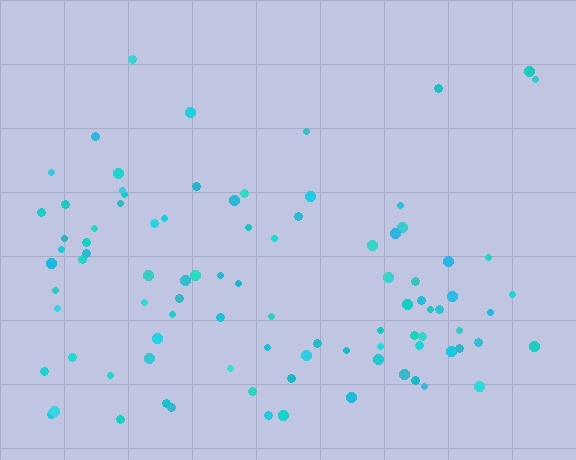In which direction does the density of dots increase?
From top to bottom, with the bottom side densest.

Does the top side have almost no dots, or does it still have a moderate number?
Still a moderate number, just noticeably fewer than the bottom.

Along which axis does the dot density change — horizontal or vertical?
Vertical.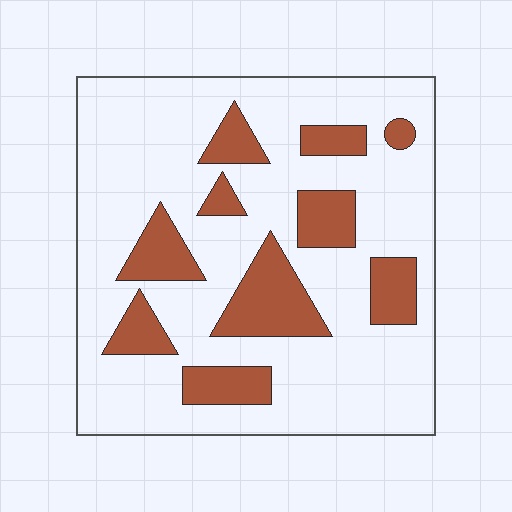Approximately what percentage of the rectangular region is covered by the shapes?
Approximately 25%.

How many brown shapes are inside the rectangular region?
10.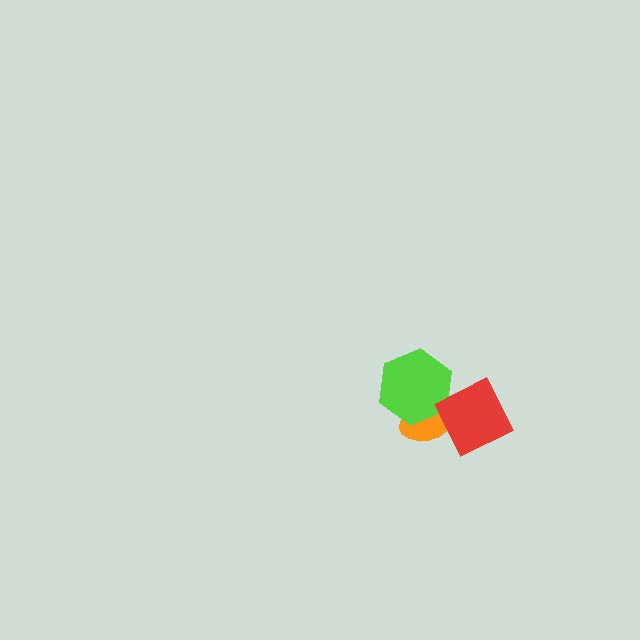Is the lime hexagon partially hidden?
Yes, it is partially covered by another shape.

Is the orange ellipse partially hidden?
Yes, it is partially covered by another shape.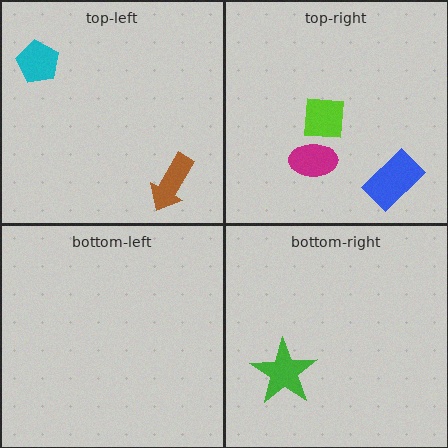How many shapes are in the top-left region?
2.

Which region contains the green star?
The bottom-right region.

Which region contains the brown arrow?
The top-left region.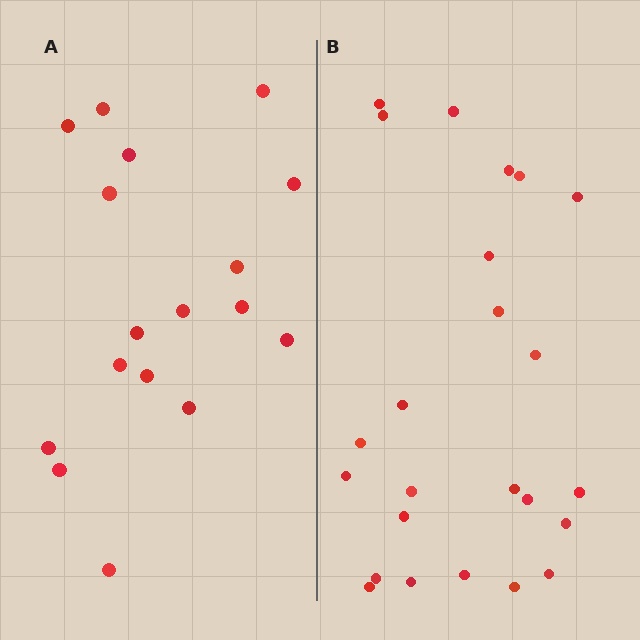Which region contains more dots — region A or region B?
Region B (the right region) has more dots.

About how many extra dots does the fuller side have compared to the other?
Region B has roughly 8 or so more dots than region A.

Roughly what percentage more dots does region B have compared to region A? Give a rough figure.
About 40% more.